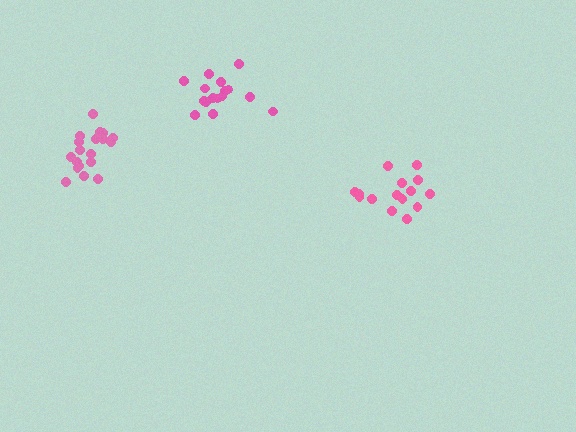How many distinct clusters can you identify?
There are 3 distinct clusters.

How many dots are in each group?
Group 1: 20 dots, Group 2: 15 dots, Group 3: 16 dots (51 total).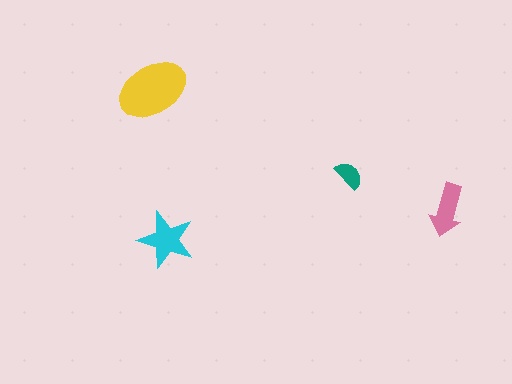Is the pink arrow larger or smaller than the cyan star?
Smaller.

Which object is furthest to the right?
The pink arrow is rightmost.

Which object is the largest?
The yellow ellipse.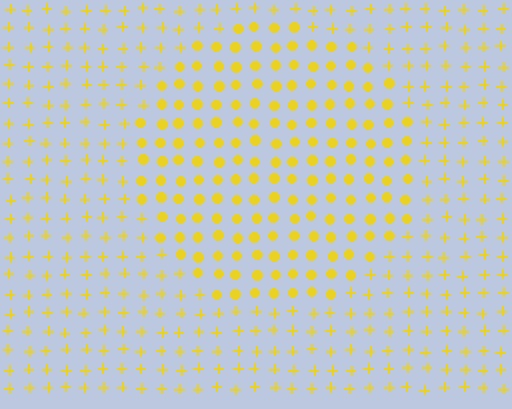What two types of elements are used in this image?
The image uses circles inside the circle region and plus signs outside it.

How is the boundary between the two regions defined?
The boundary is defined by a change in element shape: circles inside vs. plus signs outside. All elements share the same color and spacing.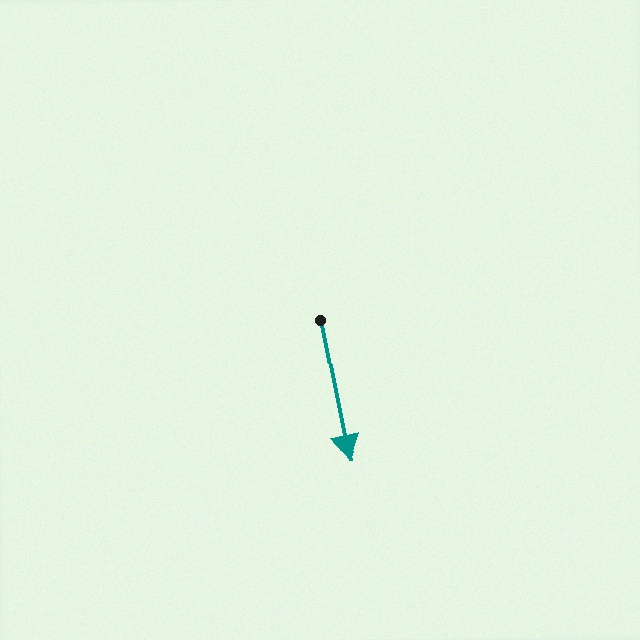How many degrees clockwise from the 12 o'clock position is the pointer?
Approximately 169 degrees.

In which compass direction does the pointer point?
South.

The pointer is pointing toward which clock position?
Roughly 6 o'clock.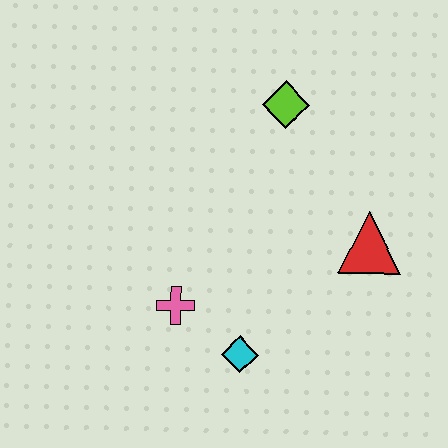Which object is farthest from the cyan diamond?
The lime diamond is farthest from the cyan diamond.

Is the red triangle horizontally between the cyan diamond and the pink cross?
No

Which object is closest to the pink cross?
The cyan diamond is closest to the pink cross.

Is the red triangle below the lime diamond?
Yes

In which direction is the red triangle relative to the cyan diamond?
The red triangle is to the right of the cyan diamond.